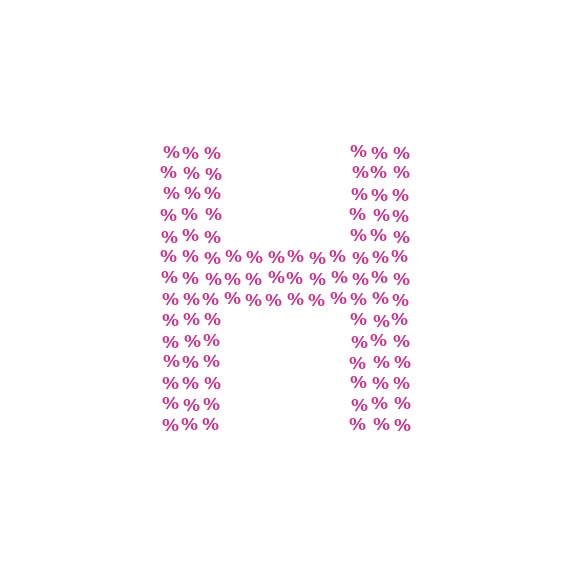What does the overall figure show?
The overall figure shows the letter H.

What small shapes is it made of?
It is made of small percent signs.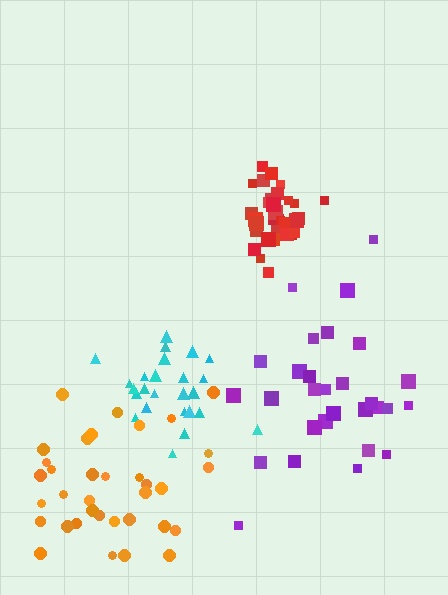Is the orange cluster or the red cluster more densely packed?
Red.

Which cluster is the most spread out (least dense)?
Purple.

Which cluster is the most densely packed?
Red.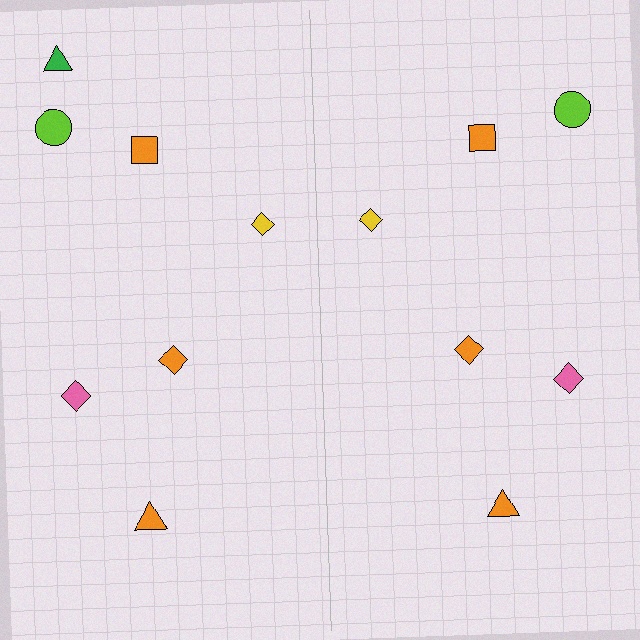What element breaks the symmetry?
A green triangle is missing from the right side.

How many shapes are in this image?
There are 13 shapes in this image.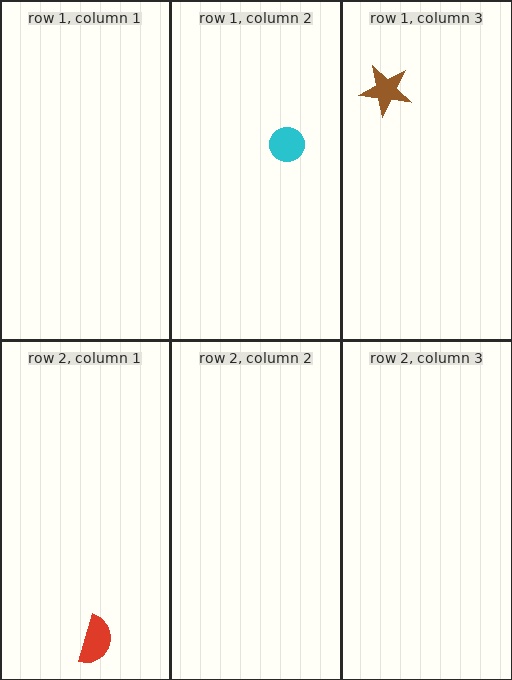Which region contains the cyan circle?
The row 1, column 2 region.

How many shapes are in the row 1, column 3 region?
1.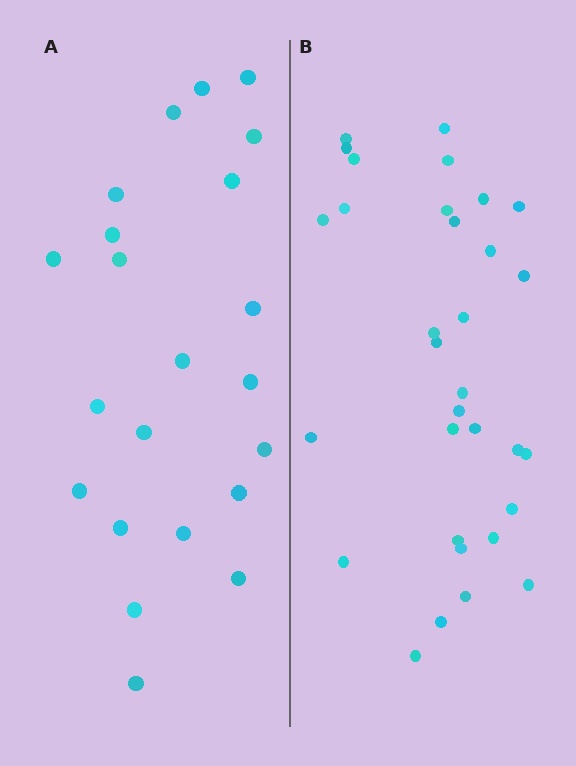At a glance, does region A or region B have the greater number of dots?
Region B (the right region) has more dots.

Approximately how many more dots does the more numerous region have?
Region B has roughly 10 or so more dots than region A.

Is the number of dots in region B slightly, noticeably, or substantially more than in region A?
Region B has substantially more. The ratio is roughly 1.5 to 1.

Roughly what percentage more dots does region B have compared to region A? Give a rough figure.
About 45% more.